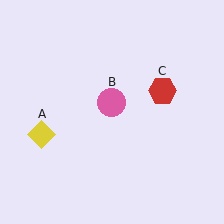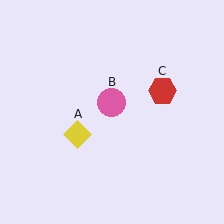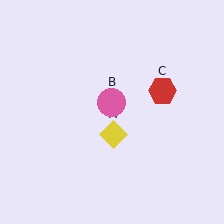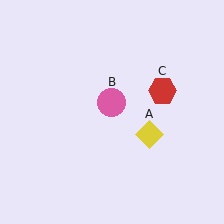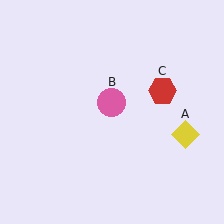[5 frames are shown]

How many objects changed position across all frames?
1 object changed position: yellow diamond (object A).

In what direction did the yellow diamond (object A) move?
The yellow diamond (object A) moved right.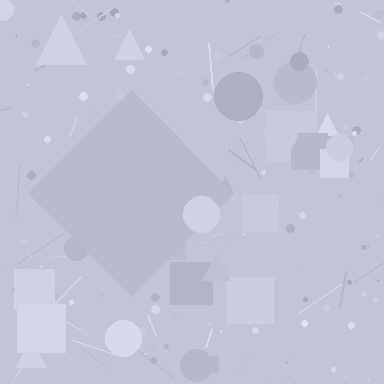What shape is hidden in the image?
A diamond is hidden in the image.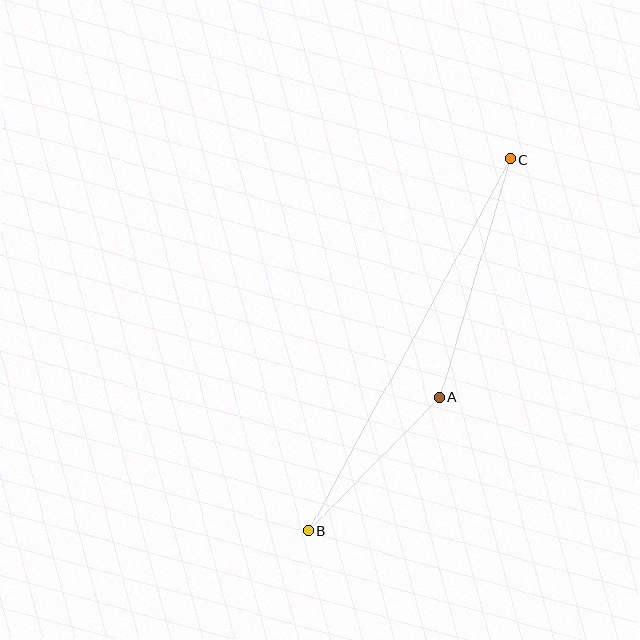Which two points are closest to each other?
Points A and B are closest to each other.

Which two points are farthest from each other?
Points B and C are farthest from each other.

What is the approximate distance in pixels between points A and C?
The distance between A and C is approximately 248 pixels.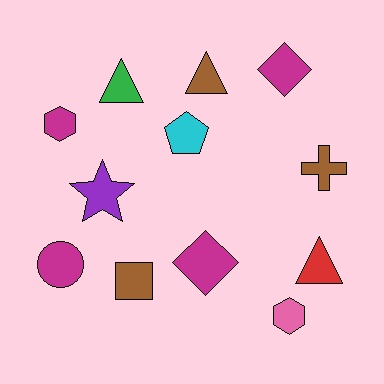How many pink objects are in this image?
There is 1 pink object.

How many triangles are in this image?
There are 3 triangles.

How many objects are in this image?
There are 12 objects.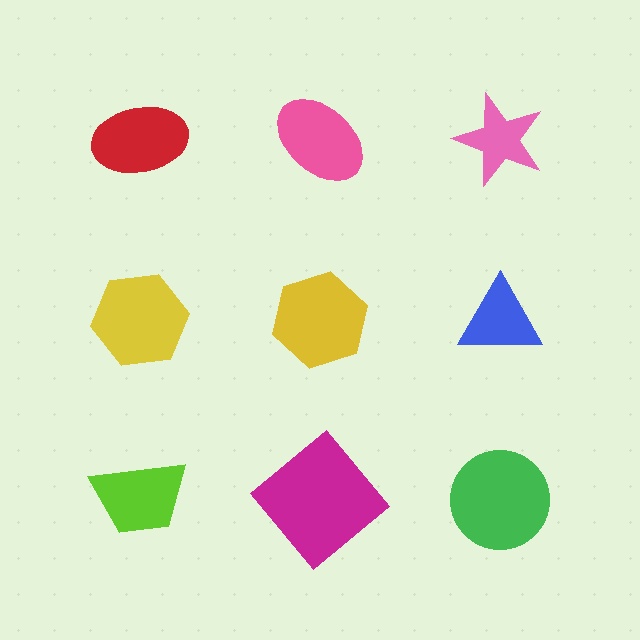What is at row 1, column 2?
A pink ellipse.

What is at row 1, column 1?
A red ellipse.